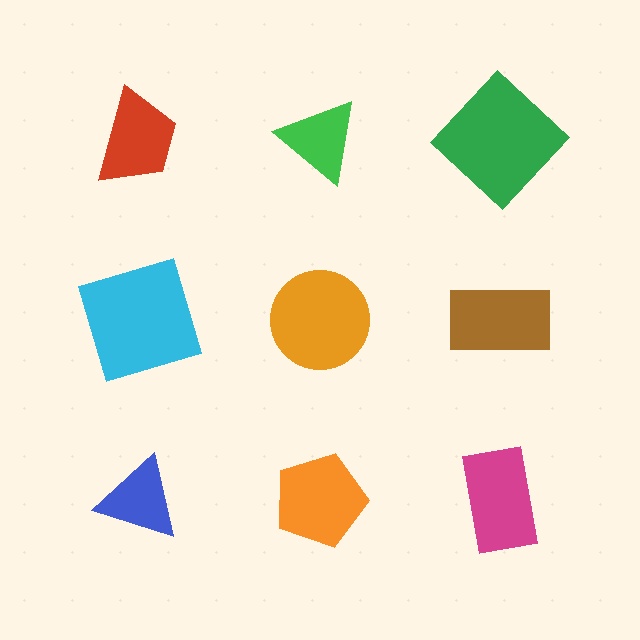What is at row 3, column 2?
An orange pentagon.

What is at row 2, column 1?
A cyan square.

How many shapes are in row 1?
3 shapes.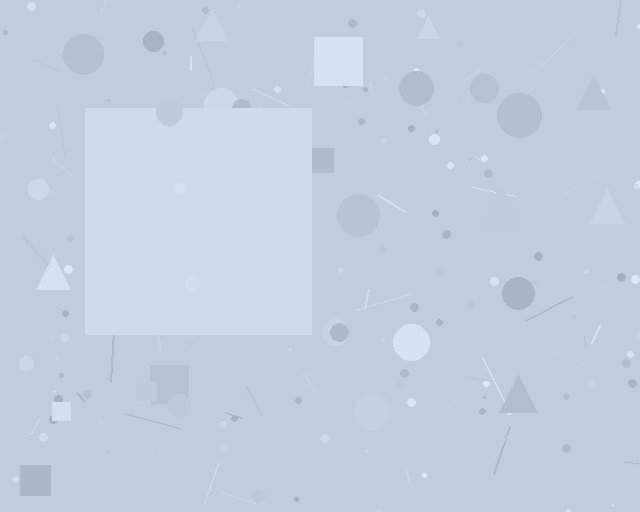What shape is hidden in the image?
A square is hidden in the image.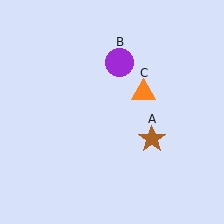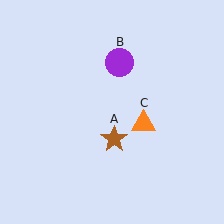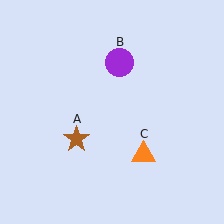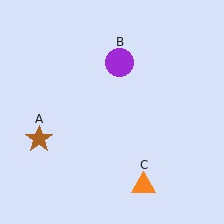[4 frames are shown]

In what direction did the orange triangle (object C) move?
The orange triangle (object C) moved down.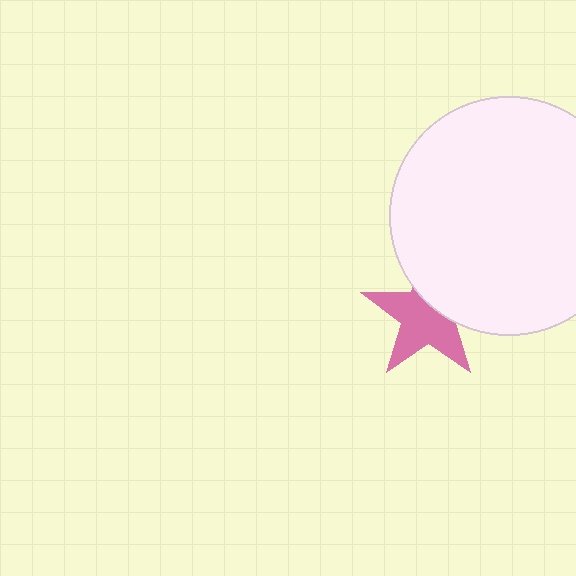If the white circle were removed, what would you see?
You would see the complete pink star.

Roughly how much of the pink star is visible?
About half of it is visible (roughly 63%).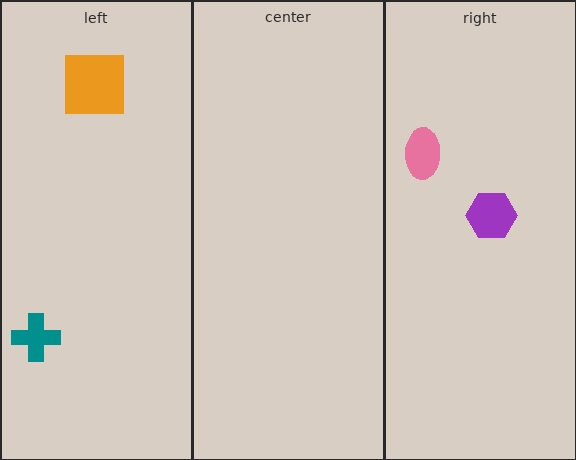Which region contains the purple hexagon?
The right region.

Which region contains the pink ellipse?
The right region.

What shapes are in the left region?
The teal cross, the orange square.